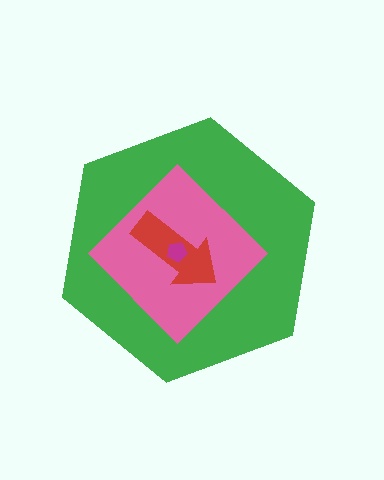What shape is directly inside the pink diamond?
The red arrow.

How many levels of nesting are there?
4.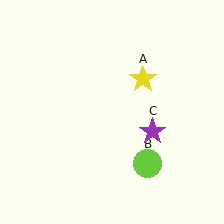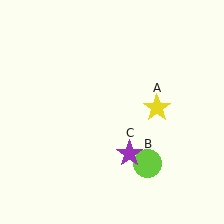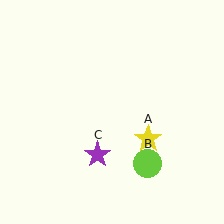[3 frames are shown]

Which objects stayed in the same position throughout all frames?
Lime circle (object B) remained stationary.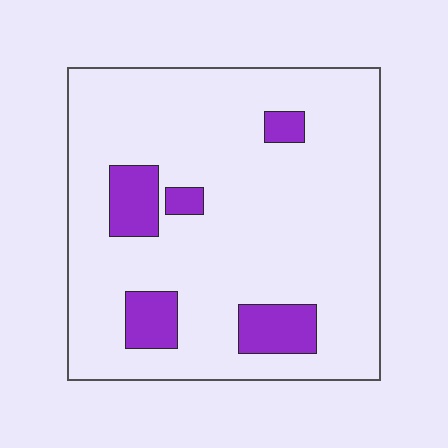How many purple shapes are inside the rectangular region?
5.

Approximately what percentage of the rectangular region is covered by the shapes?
Approximately 15%.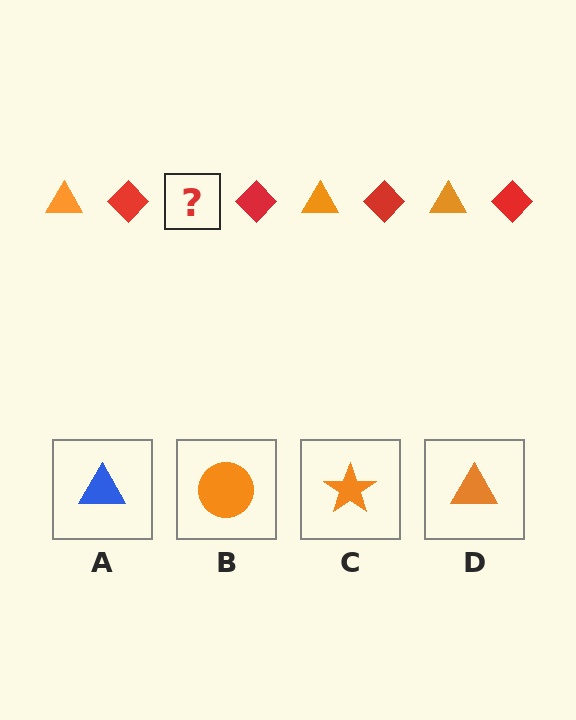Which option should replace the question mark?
Option D.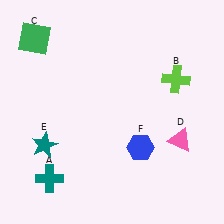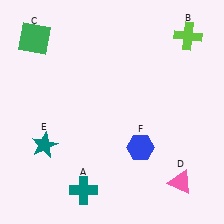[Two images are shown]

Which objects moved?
The objects that moved are: the teal cross (A), the lime cross (B), the pink triangle (D).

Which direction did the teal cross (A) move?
The teal cross (A) moved right.